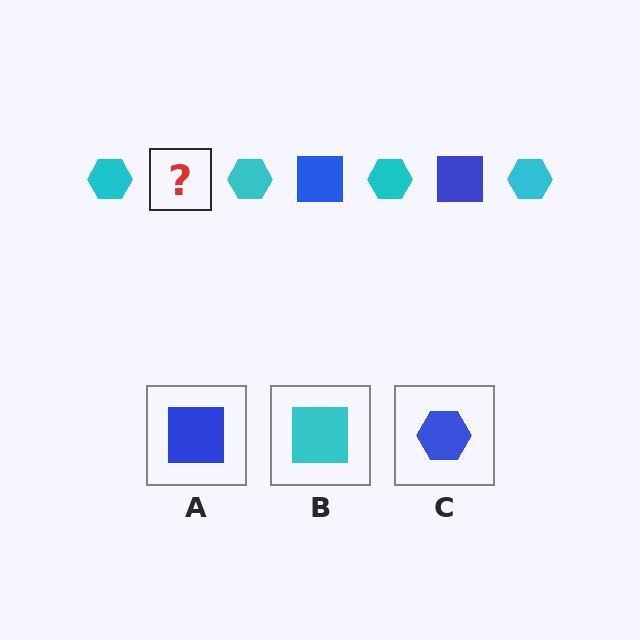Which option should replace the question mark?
Option A.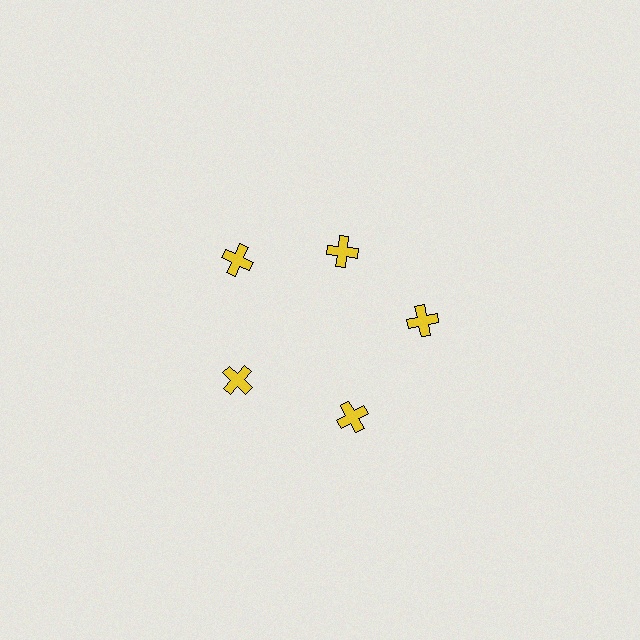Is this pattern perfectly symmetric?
No. The 5 yellow crosses are arranged in a ring, but one element near the 1 o'clock position is pulled inward toward the center, breaking the 5-fold rotational symmetry.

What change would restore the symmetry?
The symmetry would be restored by moving it outward, back onto the ring so that all 5 crosses sit at equal angles and equal distance from the center.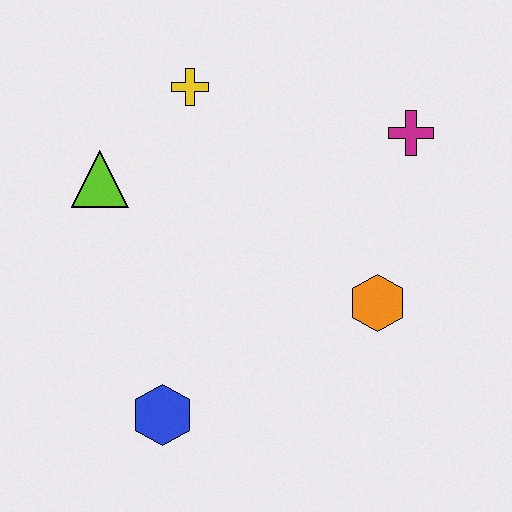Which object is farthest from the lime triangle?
The magenta cross is farthest from the lime triangle.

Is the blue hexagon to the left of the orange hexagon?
Yes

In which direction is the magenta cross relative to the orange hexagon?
The magenta cross is above the orange hexagon.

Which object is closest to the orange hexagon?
The magenta cross is closest to the orange hexagon.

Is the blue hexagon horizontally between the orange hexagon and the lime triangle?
Yes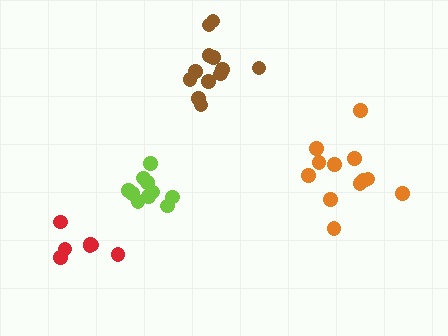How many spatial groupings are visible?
There are 4 spatial groupings.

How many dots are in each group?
Group 1: 12 dots, Group 2: 12 dots, Group 3: 7 dots, Group 4: 10 dots (41 total).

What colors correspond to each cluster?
The clusters are colored: brown, orange, red, lime.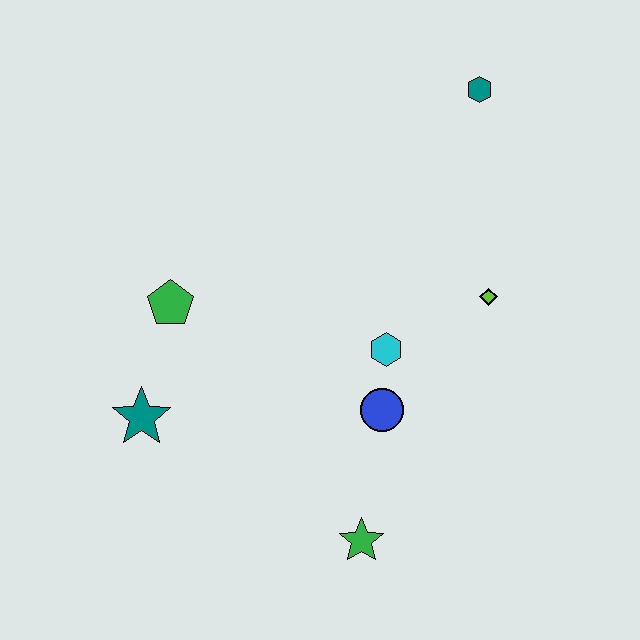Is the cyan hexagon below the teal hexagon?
Yes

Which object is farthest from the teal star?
The teal hexagon is farthest from the teal star.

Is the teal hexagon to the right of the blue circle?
Yes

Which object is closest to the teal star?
The green pentagon is closest to the teal star.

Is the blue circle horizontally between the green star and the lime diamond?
Yes